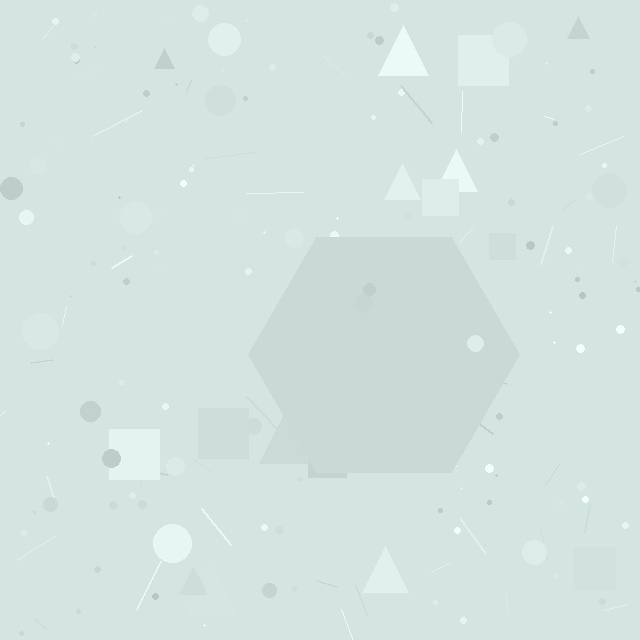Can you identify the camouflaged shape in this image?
The camouflaged shape is a hexagon.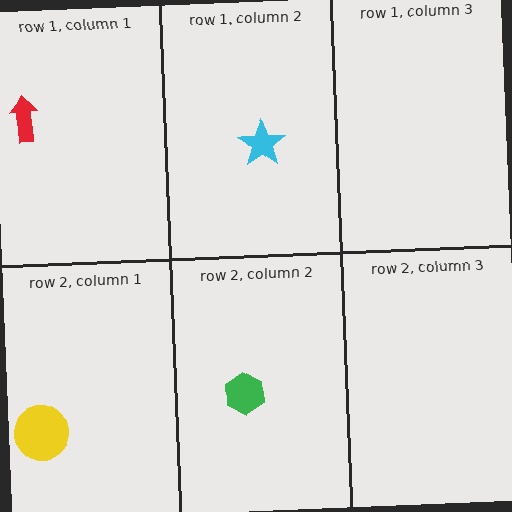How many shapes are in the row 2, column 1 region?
1.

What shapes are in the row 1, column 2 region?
The cyan star.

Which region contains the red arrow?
The row 1, column 1 region.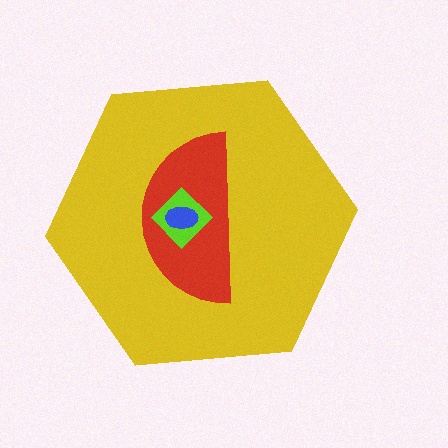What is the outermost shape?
The yellow hexagon.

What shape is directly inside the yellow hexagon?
The red semicircle.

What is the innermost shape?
The blue ellipse.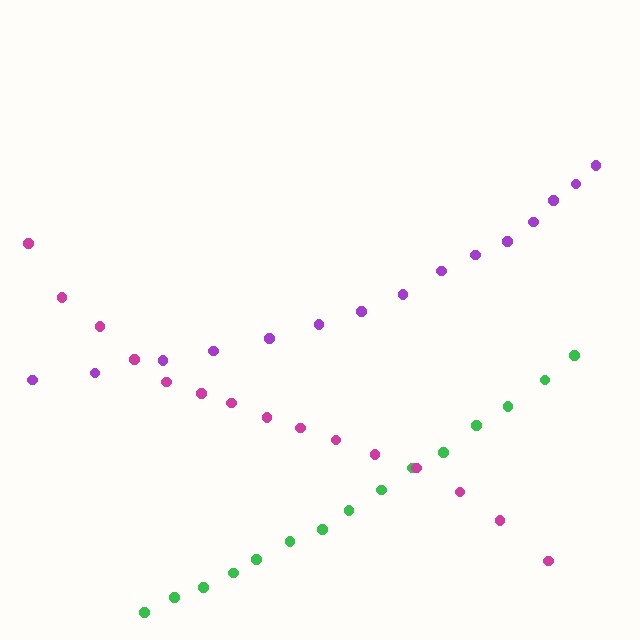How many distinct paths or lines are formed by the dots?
There are 3 distinct paths.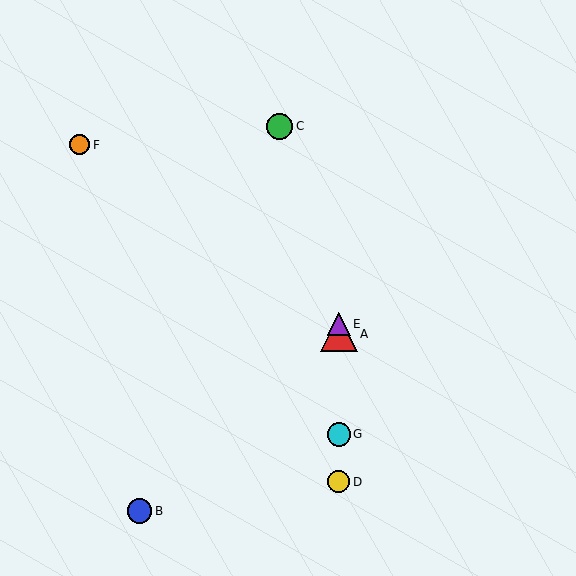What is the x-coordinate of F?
Object F is at x≈80.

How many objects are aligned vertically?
4 objects (A, D, E, G) are aligned vertically.